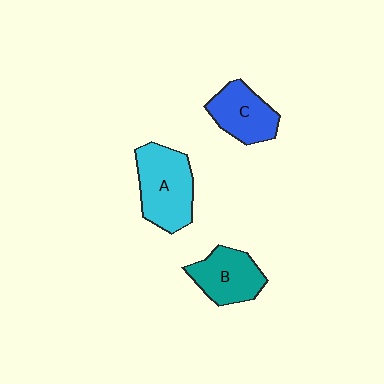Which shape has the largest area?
Shape A (cyan).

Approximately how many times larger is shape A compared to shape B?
Approximately 1.3 times.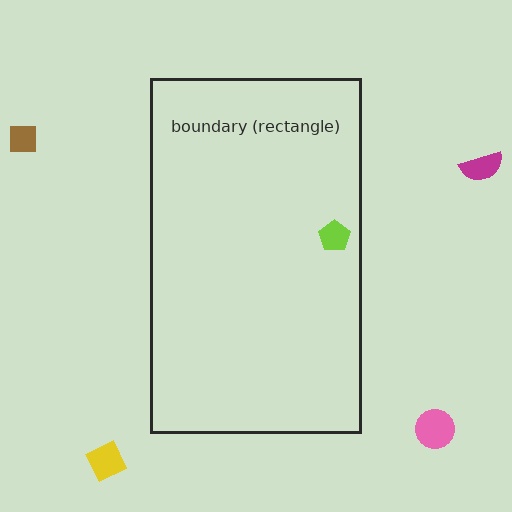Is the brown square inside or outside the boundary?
Outside.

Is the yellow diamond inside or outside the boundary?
Outside.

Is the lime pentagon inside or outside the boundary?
Inside.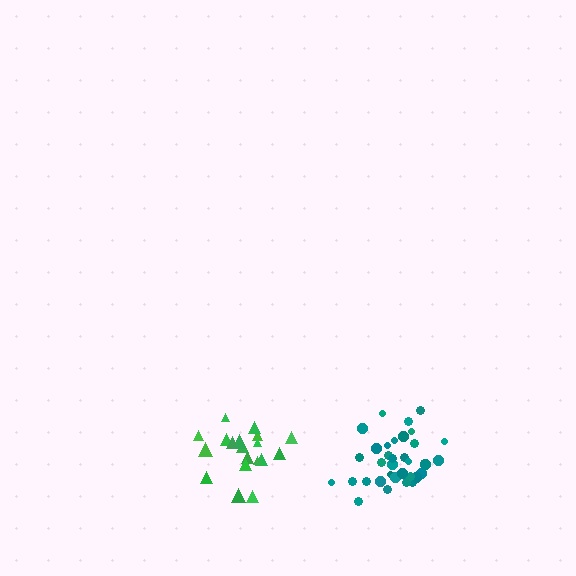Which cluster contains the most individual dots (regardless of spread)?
Teal (35).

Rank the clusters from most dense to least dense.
teal, green.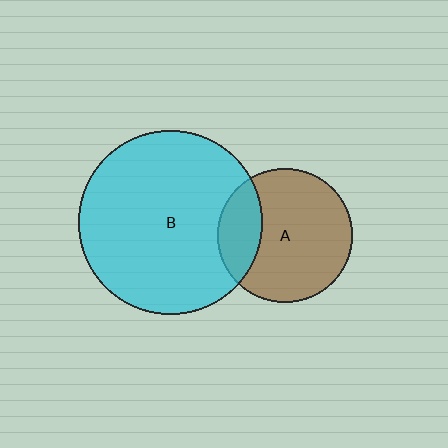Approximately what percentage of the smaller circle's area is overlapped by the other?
Approximately 25%.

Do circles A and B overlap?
Yes.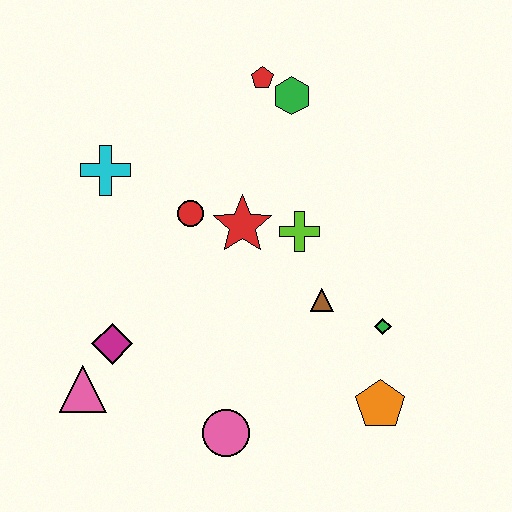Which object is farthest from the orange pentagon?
The cyan cross is farthest from the orange pentagon.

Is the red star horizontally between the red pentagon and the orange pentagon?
No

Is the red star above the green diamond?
Yes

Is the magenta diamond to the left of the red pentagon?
Yes